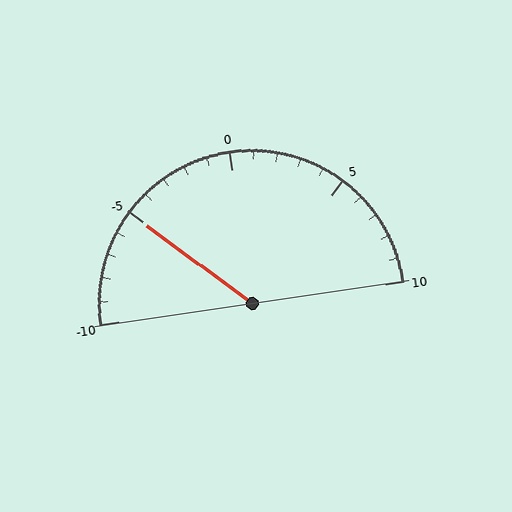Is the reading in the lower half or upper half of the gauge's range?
The reading is in the lower half of the range (-10 to 10).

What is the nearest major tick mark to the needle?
The nearest major tick mark is -5.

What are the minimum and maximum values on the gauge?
The gauge ranges from -10 to 10.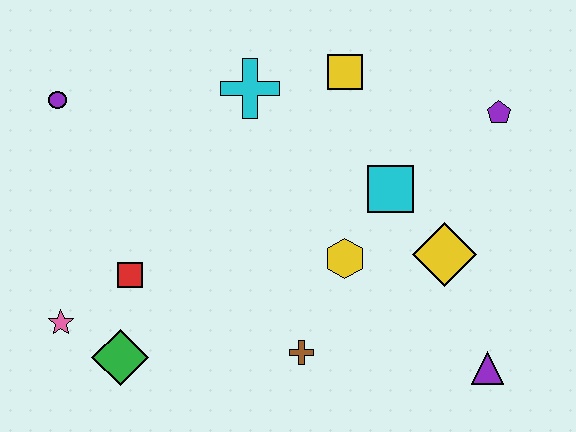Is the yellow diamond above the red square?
Yes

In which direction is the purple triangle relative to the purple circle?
The purple triangle is to the right of the purple circle.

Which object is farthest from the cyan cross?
The purple triangle is farthest from the cyan cross.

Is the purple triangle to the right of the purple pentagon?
No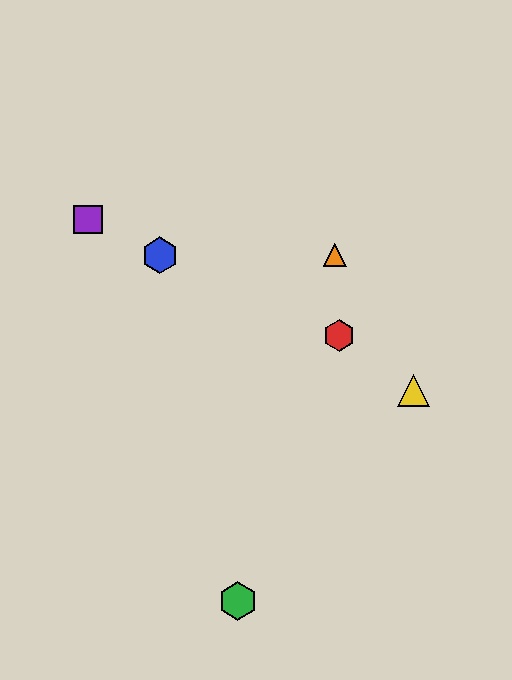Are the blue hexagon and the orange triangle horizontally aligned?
Yes, both are at y≈255.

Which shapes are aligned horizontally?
The blue hexagon, the orange triangle are aligned horizontally.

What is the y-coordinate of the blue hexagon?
The blue hexagon is at y≈255.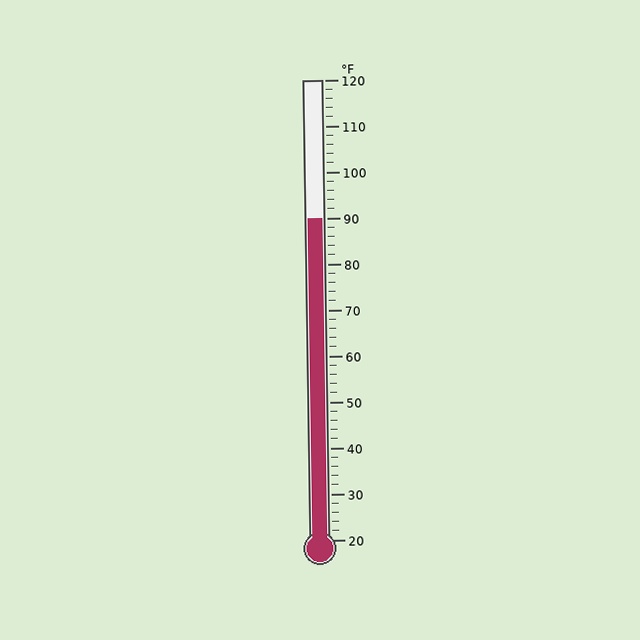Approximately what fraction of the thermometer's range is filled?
The thermometer is filled to approximately 70% of its range.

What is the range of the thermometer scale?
The thermometer scale ranges from 20°F to 120°F.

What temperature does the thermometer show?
The thermometer shows approximately 90°F.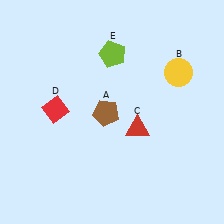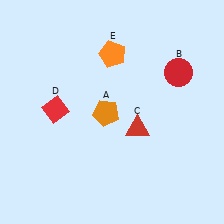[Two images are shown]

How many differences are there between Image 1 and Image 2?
There are 3 differences between the two images.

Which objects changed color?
A changed from brown to orange. B changed from yellow to red. E changed from lime to orange.